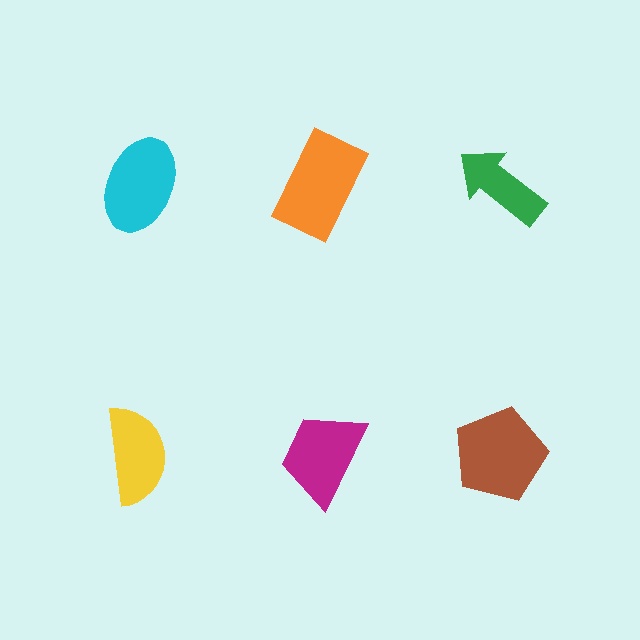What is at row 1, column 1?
A cyan ellipse.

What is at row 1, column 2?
An orange rectangle.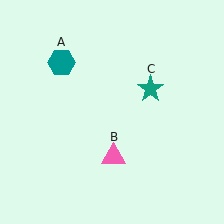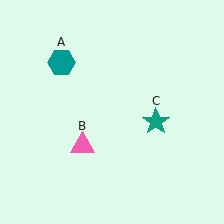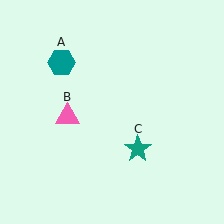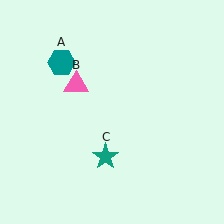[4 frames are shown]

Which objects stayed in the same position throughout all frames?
Teal hexagon (object A) remained stationary.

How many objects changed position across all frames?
2 objects changed position: pink triangle (object B), teal star (object C).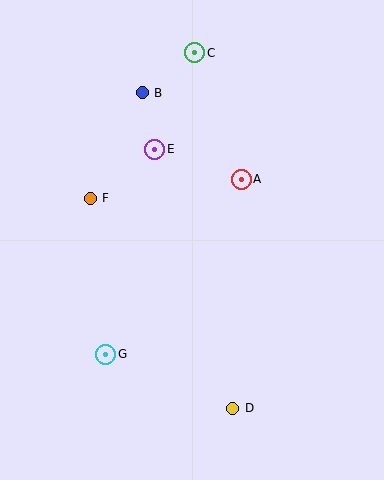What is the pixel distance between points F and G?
The distance between F and G is 157 pixels.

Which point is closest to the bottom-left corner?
Point G is closest to the bottom-left corner.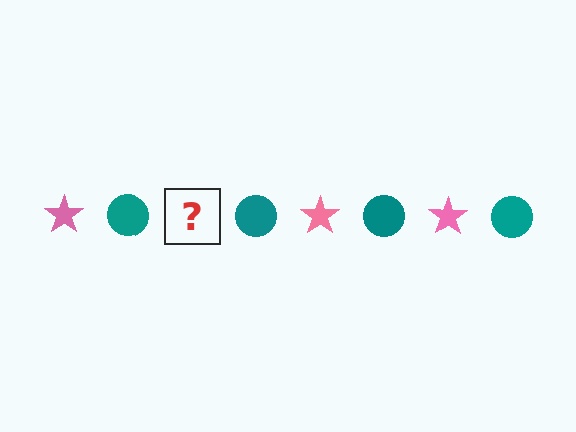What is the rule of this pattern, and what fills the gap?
The rule is that the pattern alternates between pink star and teal circle. The gap should be filled with a pink star.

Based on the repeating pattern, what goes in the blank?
The blank should be a pink star.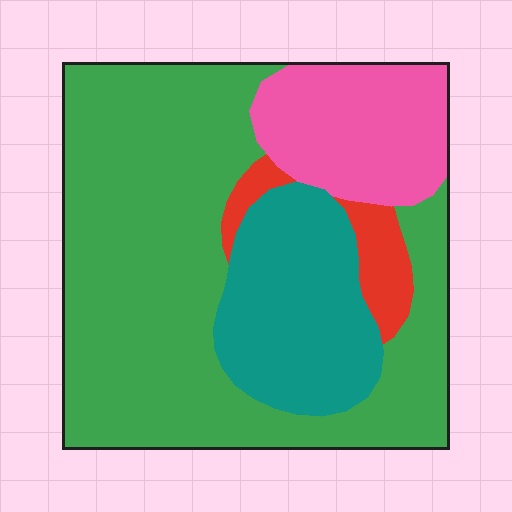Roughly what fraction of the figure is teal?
Teal takes up about one fifth (1/5) of the figure.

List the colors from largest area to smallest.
From largest to smallest: green, teal, pink, red.